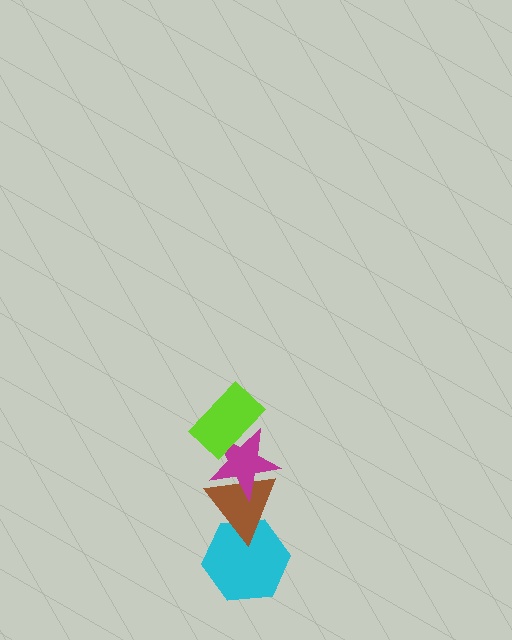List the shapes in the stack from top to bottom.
From top to bottom: the lime rectangle, the magenta star, the brown triangle, the cyan hexagon.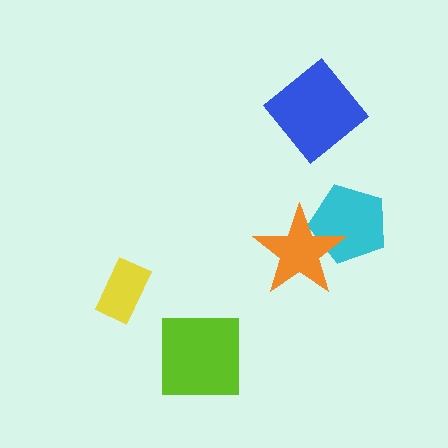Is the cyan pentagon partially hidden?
Yes, it is partially covered by another shape.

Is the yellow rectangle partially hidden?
No, no other shape covers it.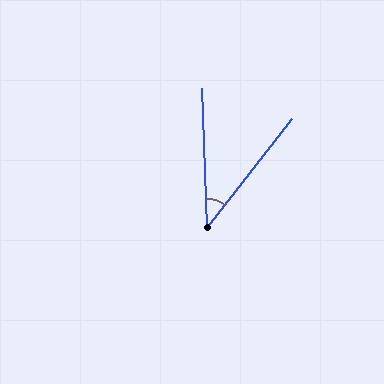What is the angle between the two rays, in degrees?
Approximately 40 degrees.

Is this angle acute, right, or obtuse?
It is acute.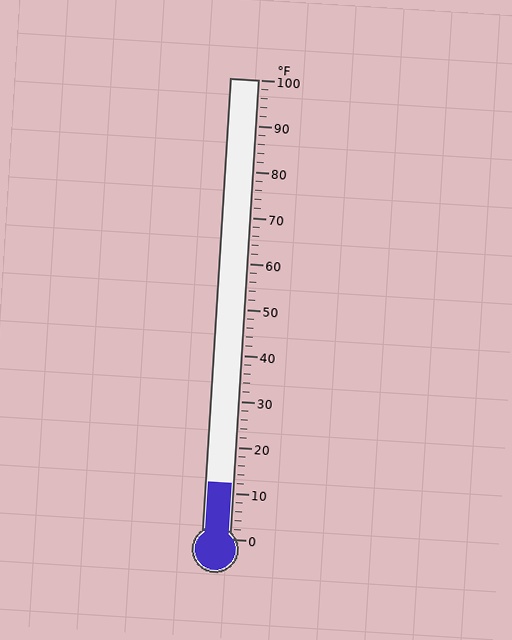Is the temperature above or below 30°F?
The temperature is below 30°F.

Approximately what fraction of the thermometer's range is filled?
The thermometer is filled to approximately 10% of its range.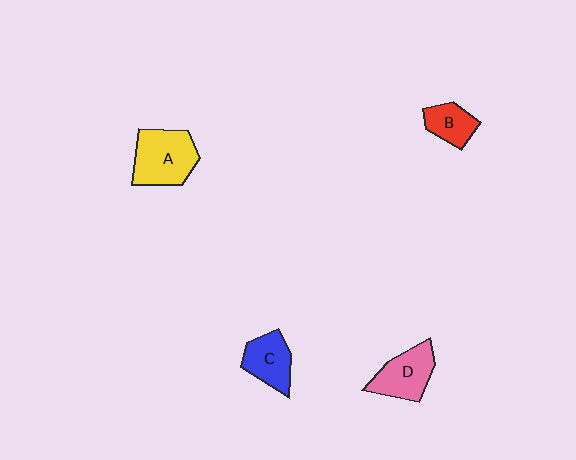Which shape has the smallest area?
Shape B (red).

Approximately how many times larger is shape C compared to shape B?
Approximately 1.3 times.